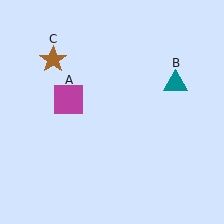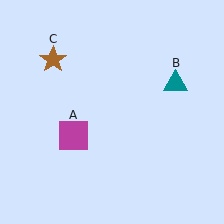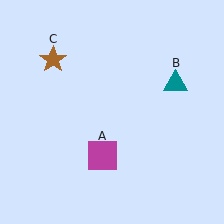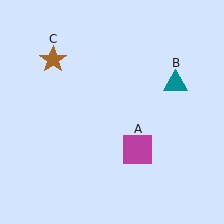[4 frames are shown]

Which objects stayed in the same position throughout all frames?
Teal triangle (object B) and brown star (object C) remained stationary.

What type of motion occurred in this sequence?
The magenta square (object A) rotated counterclockwise around the center of the scene.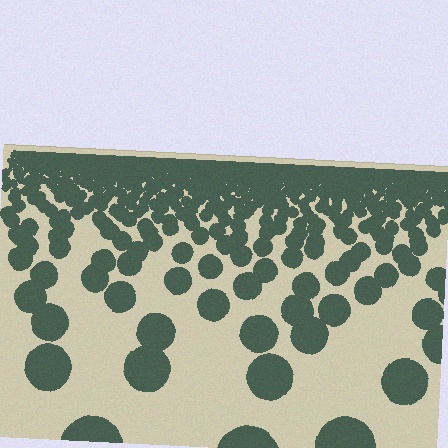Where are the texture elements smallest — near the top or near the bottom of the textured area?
Near the top.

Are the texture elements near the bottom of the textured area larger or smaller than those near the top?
Larger. Near the bottom, elements are closer to the viewer and appear at a bigger on-screen size.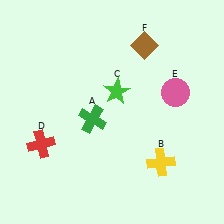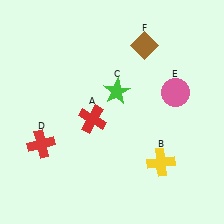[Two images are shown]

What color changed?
The cross (A) changed from green in Image 1 to red in Image 2.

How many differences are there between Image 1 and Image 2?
There is 1 difference between the two images.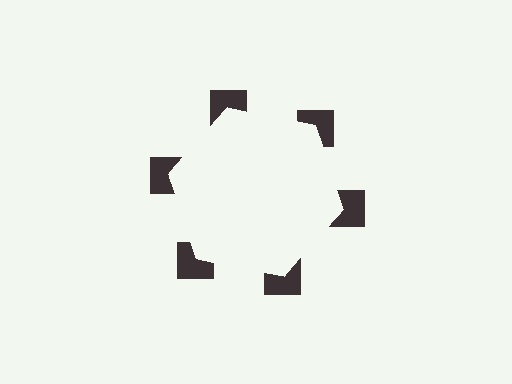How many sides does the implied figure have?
6 sides.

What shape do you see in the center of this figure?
An illusory hexagon — its edges are inferred from the aligned wedge cuts in the notched squares, not physically drawn.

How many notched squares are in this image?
There are 6 — one at each vertex of the illusory hexagon.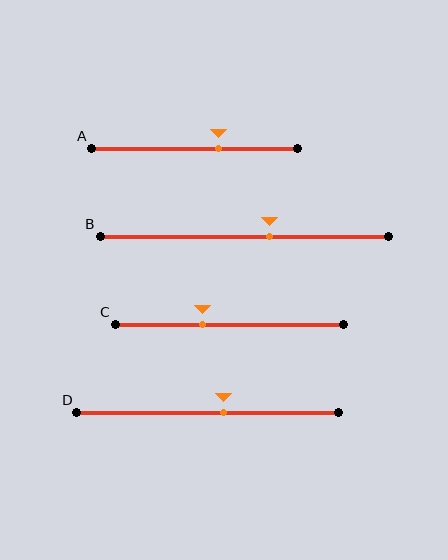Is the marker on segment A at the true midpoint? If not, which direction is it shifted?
No, the marker on segment A is shifted to the right by about 12% of the segment length.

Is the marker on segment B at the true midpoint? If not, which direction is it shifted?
No, the marker on segment B is shifted to the right by about 9% of the segment length.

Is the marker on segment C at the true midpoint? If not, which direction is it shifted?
No, the marker on segment C is shifted to the left by about 12% of the segment length.